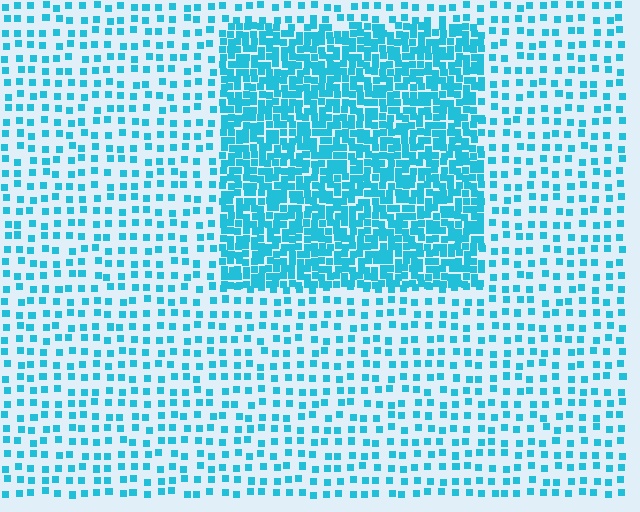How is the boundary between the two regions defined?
The boundary is defined by a change in element density (approximately 2.9x ratio). All elements are the same color, size, and shape.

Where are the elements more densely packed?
The elements are more densely packed inside the rectangle boundary.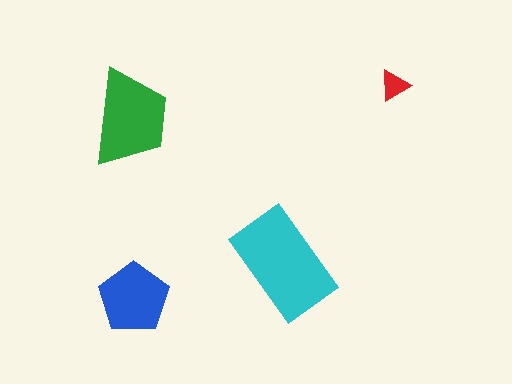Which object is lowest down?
The blue pentagon is bottommost.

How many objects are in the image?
There are 4 objects in the image.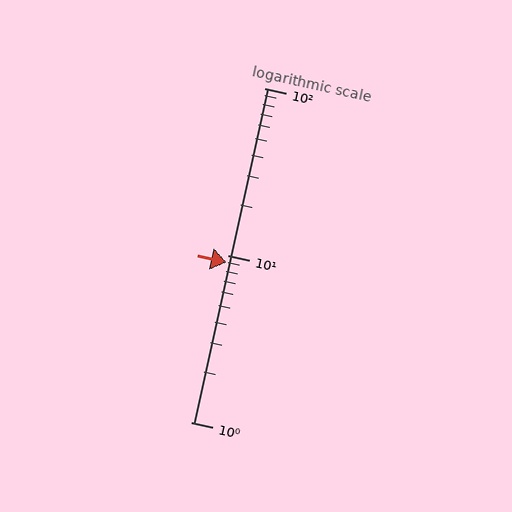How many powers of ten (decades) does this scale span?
The scale spans 2 decades, from 1 to 100.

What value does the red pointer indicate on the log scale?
The pointer indicates approximately 9.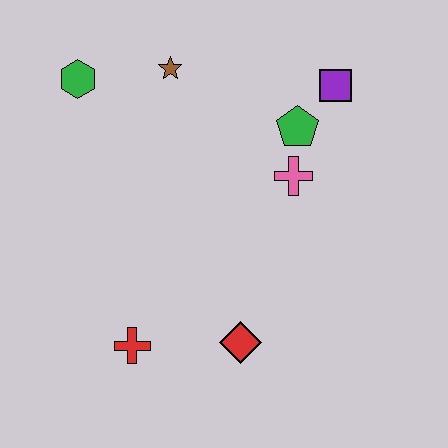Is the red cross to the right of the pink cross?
No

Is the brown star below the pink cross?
No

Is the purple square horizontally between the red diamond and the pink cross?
No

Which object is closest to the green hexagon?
The brown star is closest to the green hexagon.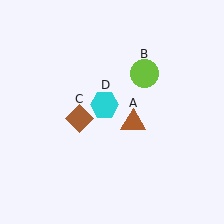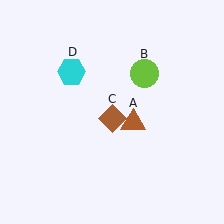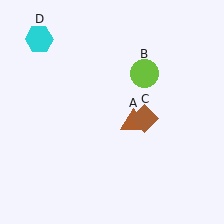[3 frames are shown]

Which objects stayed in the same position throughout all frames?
Brown triangle (object A) and lime circle (object B) remained stationary.